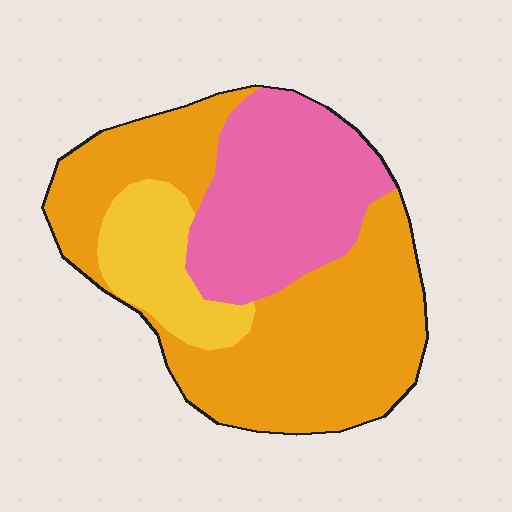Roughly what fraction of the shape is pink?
Pink covers 31% of the shape.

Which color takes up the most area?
Orange, at roughly 55%.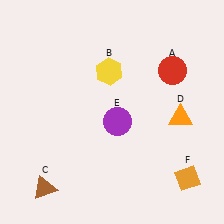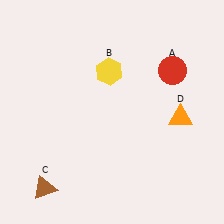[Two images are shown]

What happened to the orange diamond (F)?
The orange diamond (F) was removed in Image 2. It was in the bottom-right area of Image 1.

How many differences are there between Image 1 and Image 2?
There are 2 differences between the two images.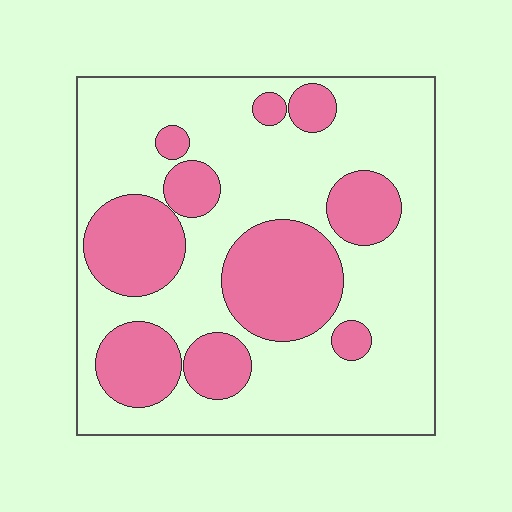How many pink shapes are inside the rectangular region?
10.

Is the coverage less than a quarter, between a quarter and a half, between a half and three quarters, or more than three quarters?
Between a quarter and a half.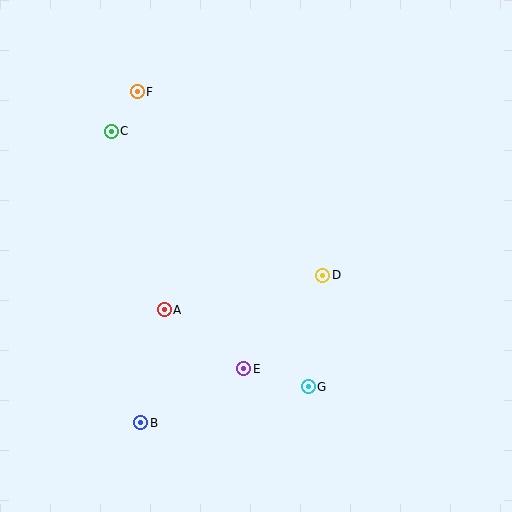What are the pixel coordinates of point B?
Point B is at (141, 423).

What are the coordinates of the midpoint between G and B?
The midpoint between G and B is at (225, 405).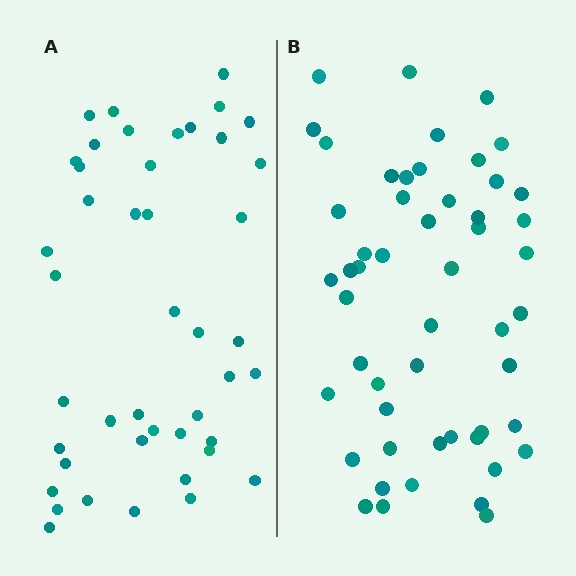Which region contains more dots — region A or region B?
Region B (the right region) has more dots.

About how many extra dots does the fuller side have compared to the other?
Region B has roughly 8 or so more dots than region A.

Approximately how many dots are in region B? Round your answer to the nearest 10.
About 50 dots. (The exact count is 52, which rounds to 50.)